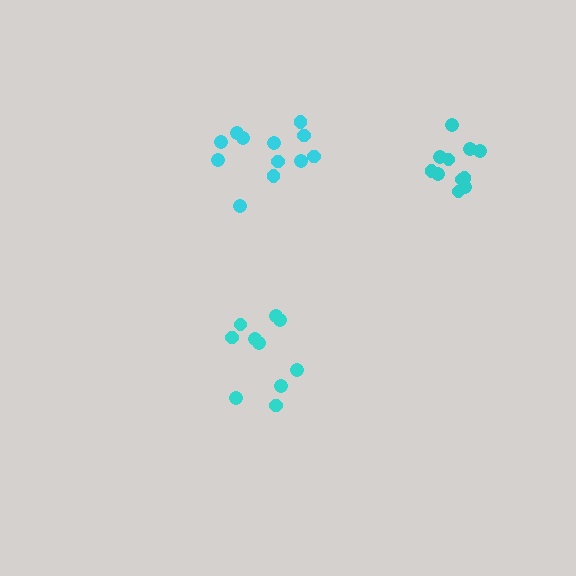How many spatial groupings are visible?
There are 3 spatial groupings.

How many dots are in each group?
Group 1: 12 dots, Group 2: 10 dots, Group 3: 11 dots (33 total).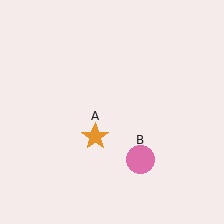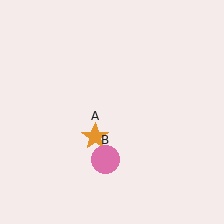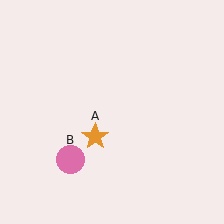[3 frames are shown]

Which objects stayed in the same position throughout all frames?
Orange star (object A) remained stationary.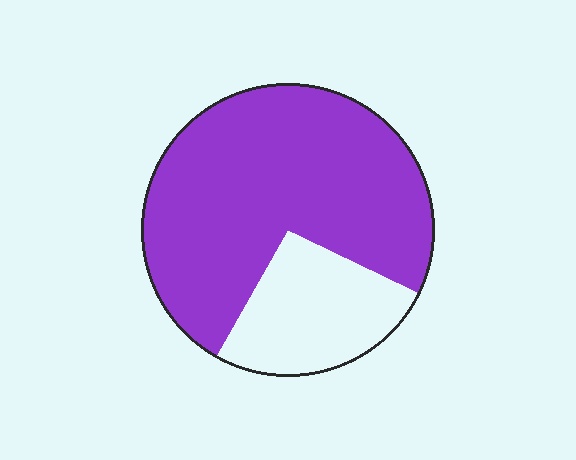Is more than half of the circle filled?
Yes.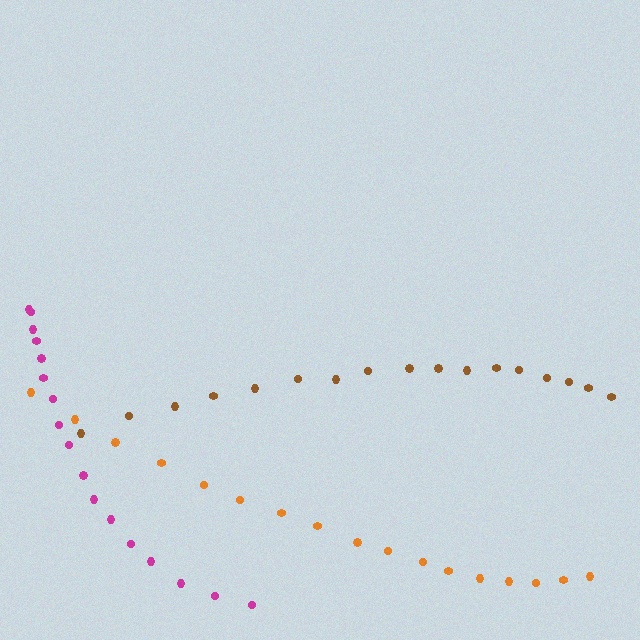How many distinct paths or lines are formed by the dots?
There are 3 distinct paths.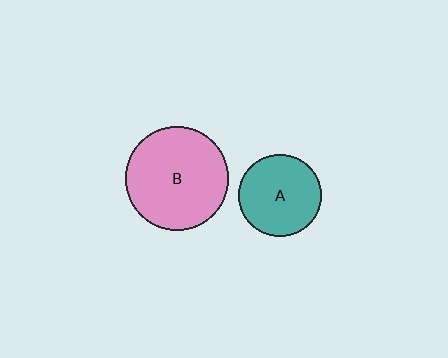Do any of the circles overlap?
No, none of the circles overlap.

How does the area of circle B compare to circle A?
Approximately 1.6 times.